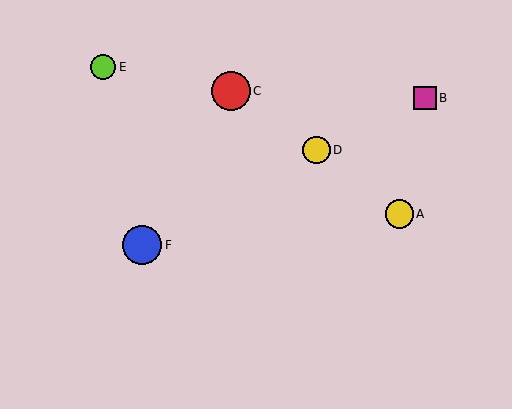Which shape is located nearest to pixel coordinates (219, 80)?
The red circle (labeled C) at (231, 91) is nearest to that location.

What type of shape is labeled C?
Shape C is a red circle.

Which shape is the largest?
The red circle (labeled C) is the largest.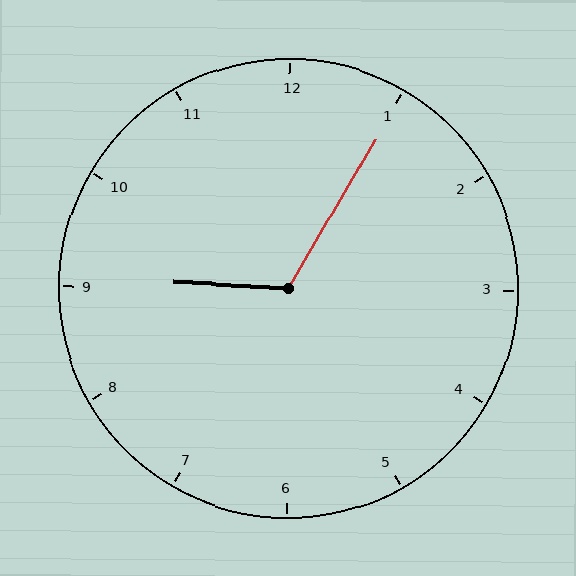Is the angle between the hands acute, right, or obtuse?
It is obtuse.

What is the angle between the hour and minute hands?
Approximately 118 degrees.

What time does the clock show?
9:05.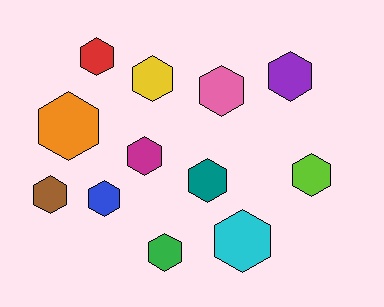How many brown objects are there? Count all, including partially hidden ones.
There is 1 brown object.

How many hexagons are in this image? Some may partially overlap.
There are 12 hexagons.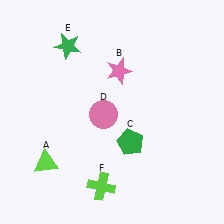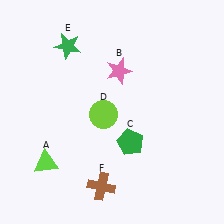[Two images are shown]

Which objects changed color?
D changed from pink to lime. F changed from lime to brown.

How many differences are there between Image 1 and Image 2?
There are 2 differences between the two images.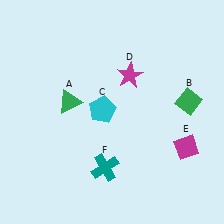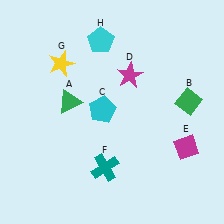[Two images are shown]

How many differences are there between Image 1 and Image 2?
There are 2 differences between the two images.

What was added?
A yellow star (G), a cyan pentagon (H) were added in Image 2.